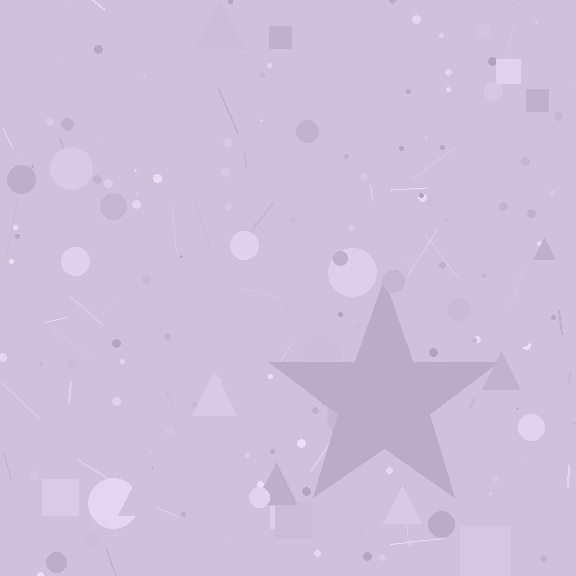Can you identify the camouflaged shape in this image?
The camouflaged shape is a star.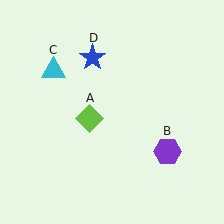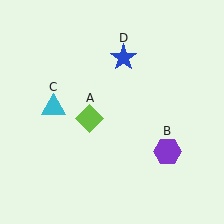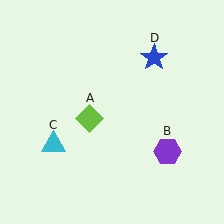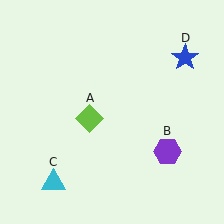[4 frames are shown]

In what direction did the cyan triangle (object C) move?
The cyan triangle (object C) moved down.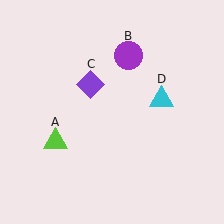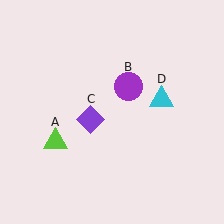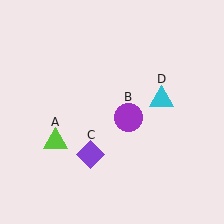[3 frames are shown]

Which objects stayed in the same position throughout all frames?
Lime triangle (object A) and cyan triangle (object D) remained stationary.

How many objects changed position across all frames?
2 objects changed position: purple circle (object B), purple diamond (object C).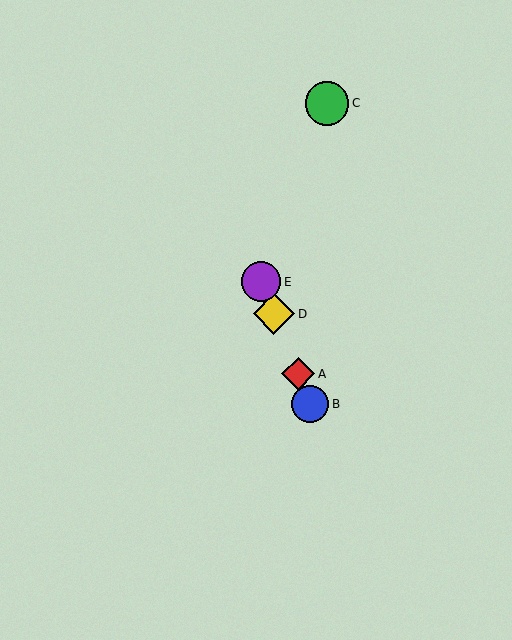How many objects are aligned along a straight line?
4 objects (A, B, D, E) are aligned along a straight line.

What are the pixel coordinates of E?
Object E is at (261, 282).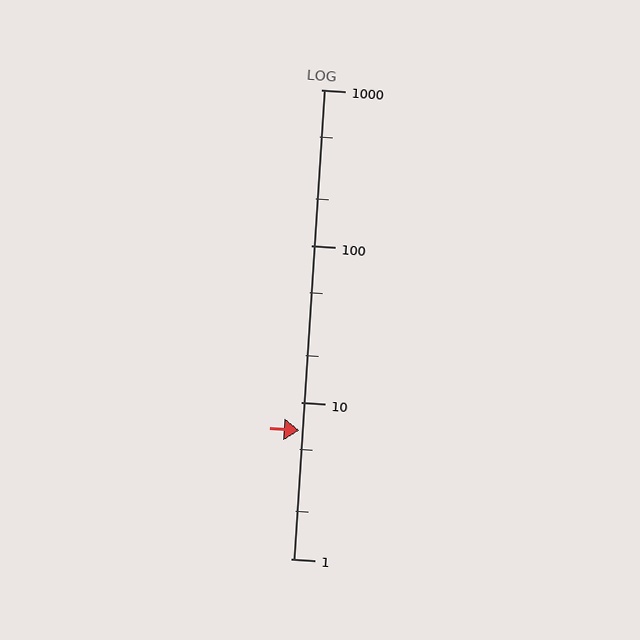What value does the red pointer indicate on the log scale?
The pointer indicates approximately 6.6.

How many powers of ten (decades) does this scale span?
The scale spans 3 decades, from 1 to 1000.